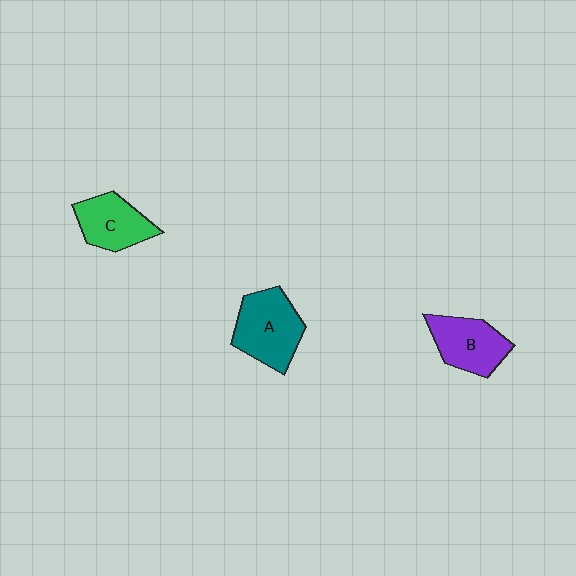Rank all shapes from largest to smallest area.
From largest to smallest: A (teal), B (purple), C (green).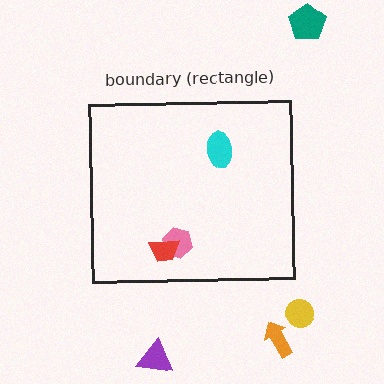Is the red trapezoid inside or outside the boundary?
Inside.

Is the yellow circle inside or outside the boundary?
Outside.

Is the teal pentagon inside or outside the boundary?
Outside.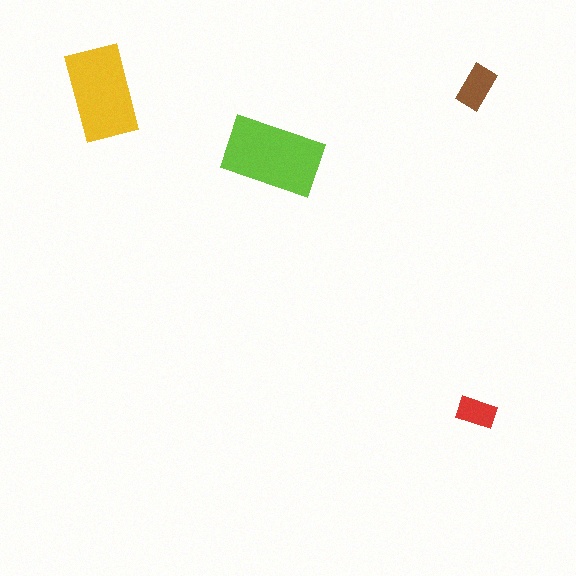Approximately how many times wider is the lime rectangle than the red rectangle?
About 2.5 times wider.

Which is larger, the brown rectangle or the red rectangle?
The brown one.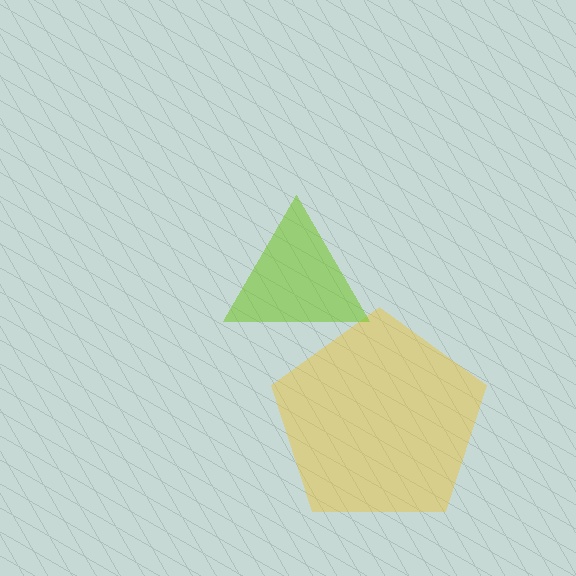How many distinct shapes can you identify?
There are 2 distinct shapes: a yellow pentagon, a lime triangle.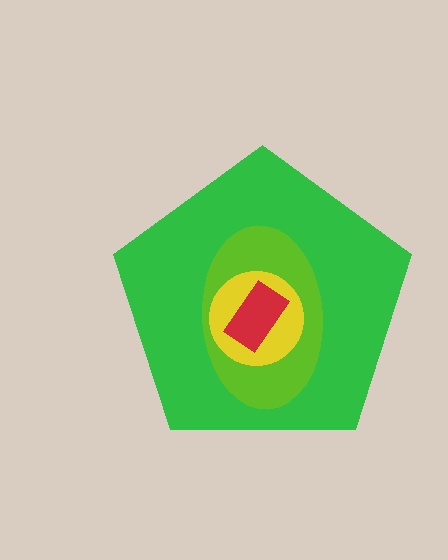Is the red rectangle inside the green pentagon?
Yes.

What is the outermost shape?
The green pentagon.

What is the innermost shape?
The red rectangle.